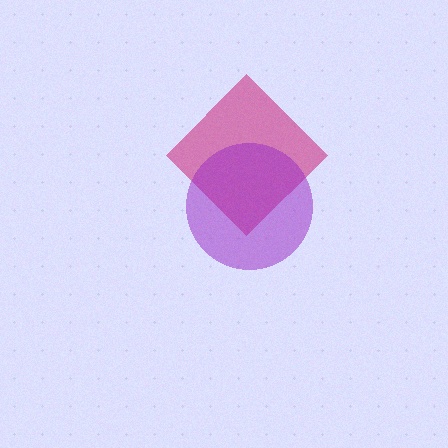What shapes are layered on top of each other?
The layered shapes are: a magenta diamond, a purple circle.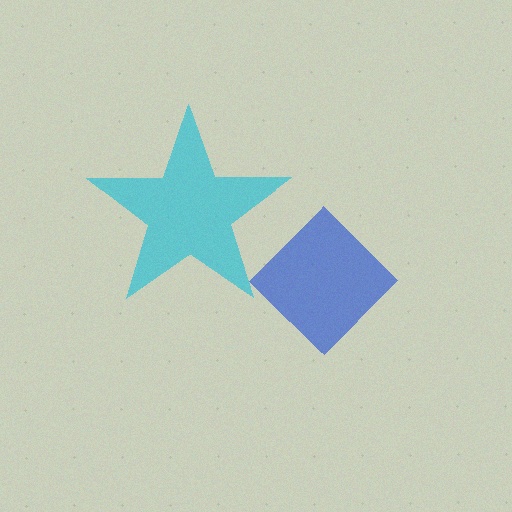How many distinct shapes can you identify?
There are 2 distinct shapes: a cyan star, a blue diamond.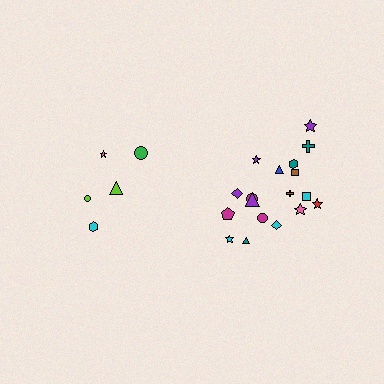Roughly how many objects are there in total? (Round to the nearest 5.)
Roughly 25 objects in total.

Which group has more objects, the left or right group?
The right group.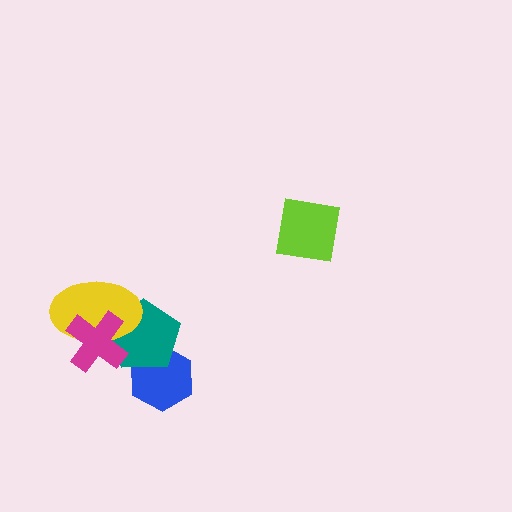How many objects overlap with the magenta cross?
2 objects overlap with the magenta cross.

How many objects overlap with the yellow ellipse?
2 objects overlap with the yellow ellipse.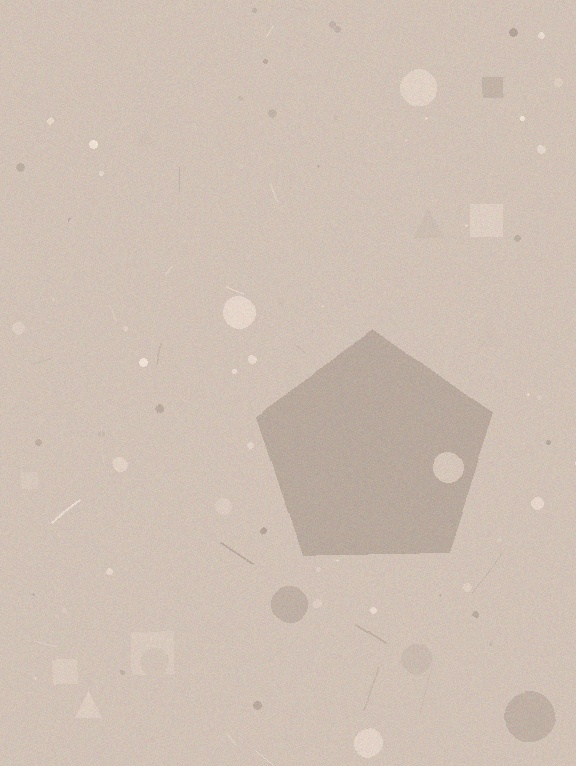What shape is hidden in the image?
A pentagon is hidden in the image.